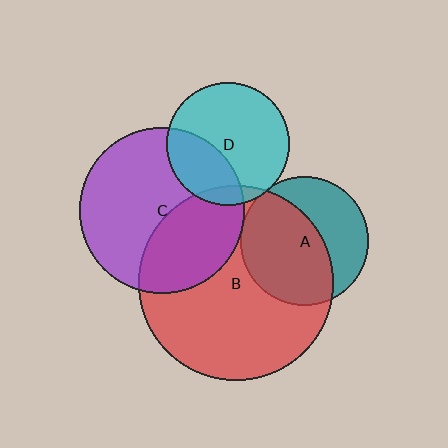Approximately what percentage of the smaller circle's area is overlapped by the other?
Approximately 30%.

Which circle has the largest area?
Circle B (red).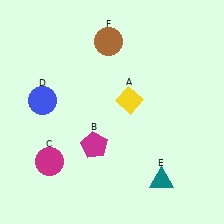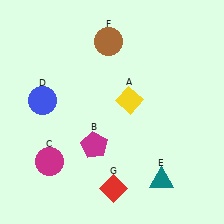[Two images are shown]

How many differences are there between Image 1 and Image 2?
There is 1 difference between the two images.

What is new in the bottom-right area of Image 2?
A red diamond (G) was added in the bottom-right area of Image 2.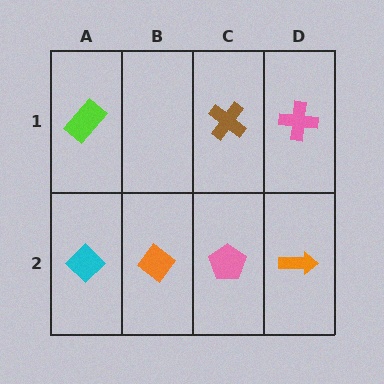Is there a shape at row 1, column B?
No, that cell is empty.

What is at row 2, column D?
An orange arrow.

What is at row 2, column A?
A cyan diamond.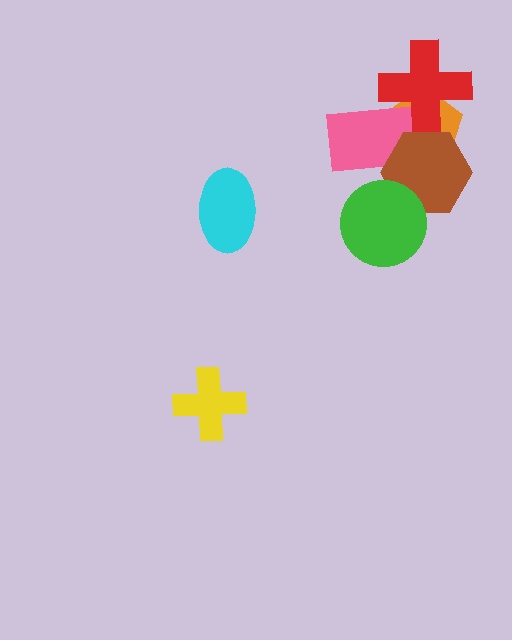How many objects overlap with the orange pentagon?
3 objects overlap with the orange pentagon.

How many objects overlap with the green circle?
1 object overlaps with the green circle.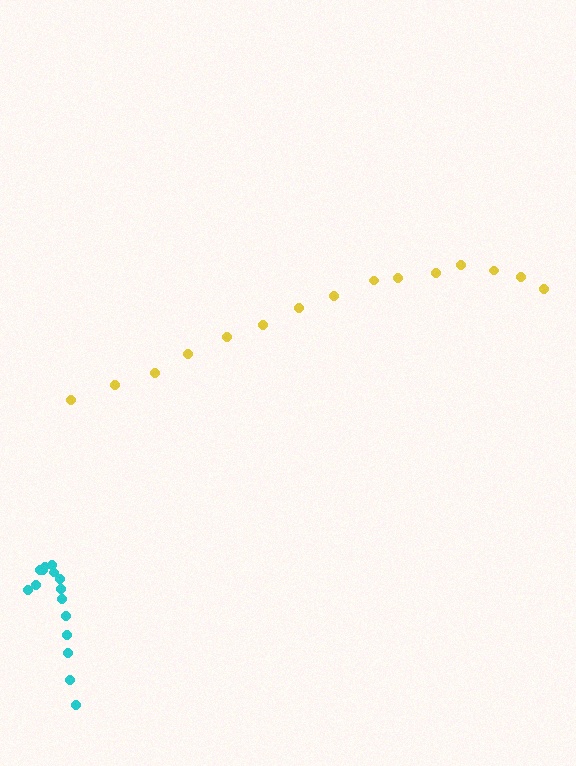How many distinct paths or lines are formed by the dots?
There are 2 distinct paths.